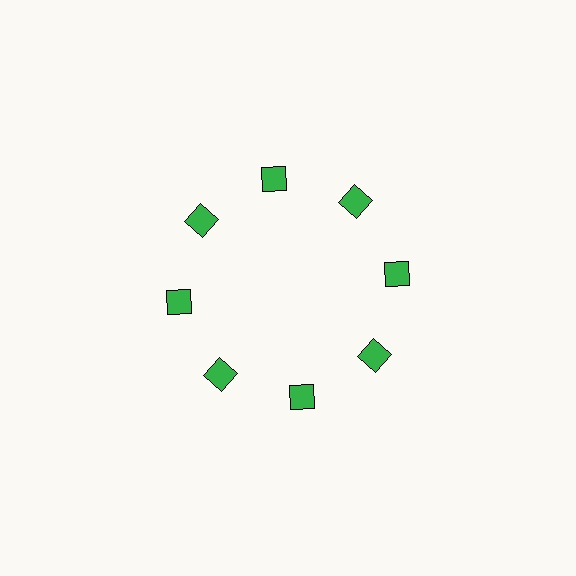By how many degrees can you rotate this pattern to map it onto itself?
The pattern maps onto itself every 45 degrees of rotation.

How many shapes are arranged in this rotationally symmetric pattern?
There are 8 shapes, arranged in 8 groups of 1.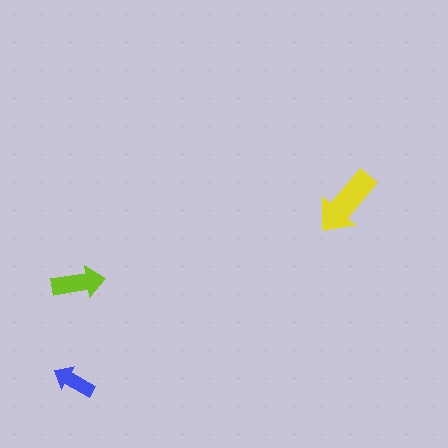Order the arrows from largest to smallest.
the yellow one, the lime one, the blue one.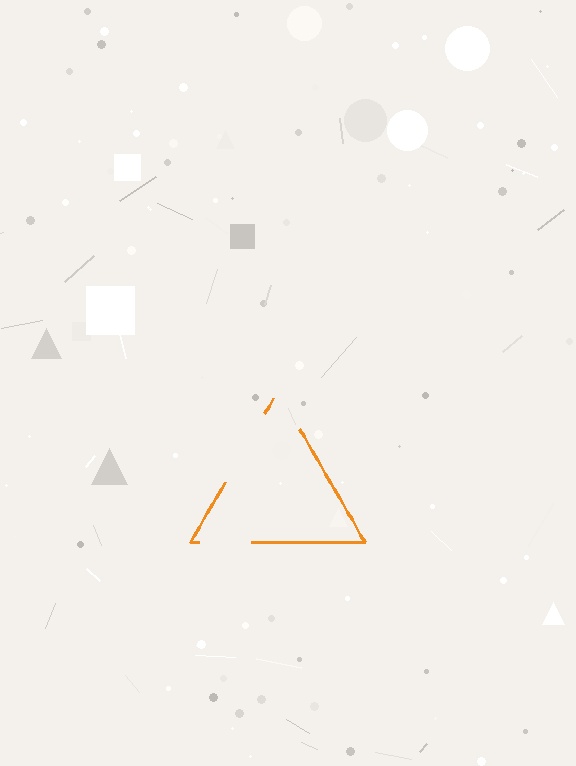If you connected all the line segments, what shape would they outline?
They would outline a triangle.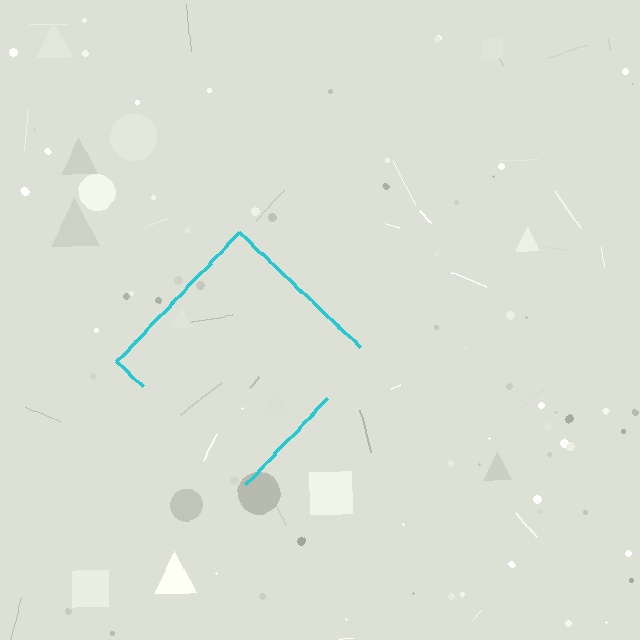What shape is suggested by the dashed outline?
The dashed outline suggests a diamond.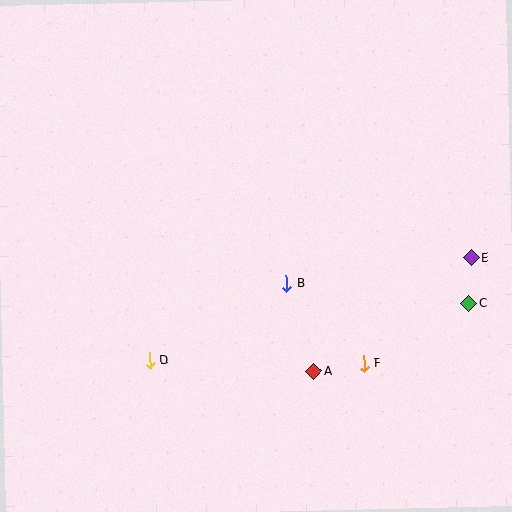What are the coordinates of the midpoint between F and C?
The midpoint between F and C is at (416, 334).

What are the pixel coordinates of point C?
Point C is at (469, 303).